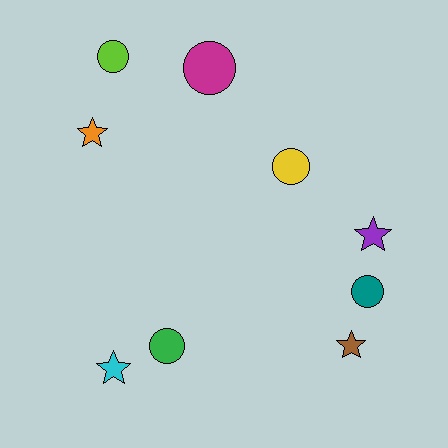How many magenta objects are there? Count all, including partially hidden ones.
There is 1 magenta object.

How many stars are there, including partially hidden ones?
There are 4 stars.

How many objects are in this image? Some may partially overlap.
There are 9 objects.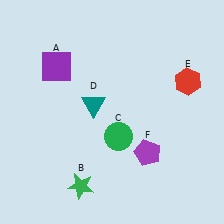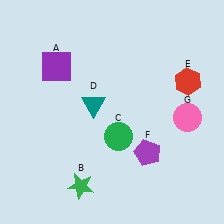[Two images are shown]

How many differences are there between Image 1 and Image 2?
There is 1 difference between the two images.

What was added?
A pink circle (G) was added in Image 2.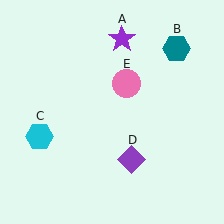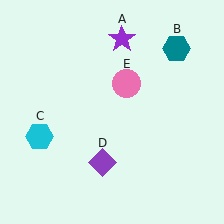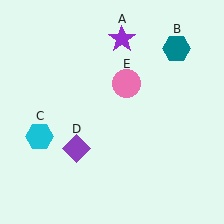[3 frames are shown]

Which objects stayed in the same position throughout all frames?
Purple star (object A) and teal hexagon (object B) and cyan hexagon (object C) and pink circle (object E) remained stationary.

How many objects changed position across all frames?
1 object changed position: purple diamond (object D).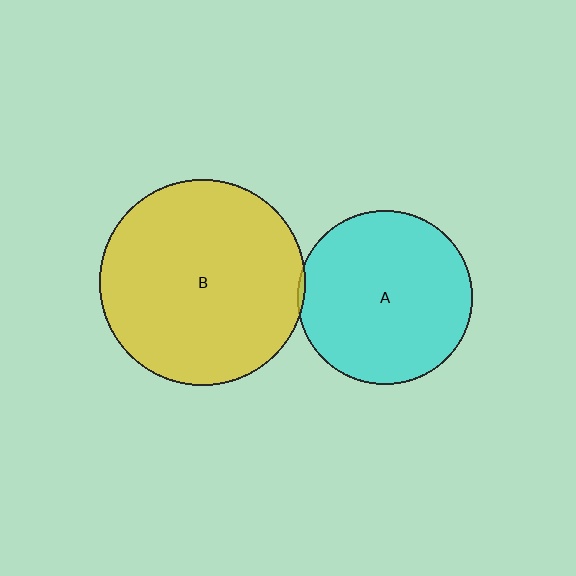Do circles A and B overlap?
Yes.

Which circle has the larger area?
Circle B (yellow).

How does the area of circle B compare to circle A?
Approximately 1.4 times.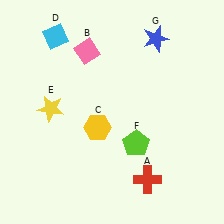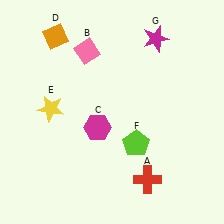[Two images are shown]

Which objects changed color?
C changed from yellow to magenta. D changed from cyan to orange. G changed from blue to magenta.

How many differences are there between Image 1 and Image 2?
There are 3 differences between the two images.